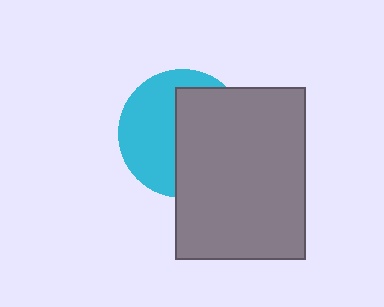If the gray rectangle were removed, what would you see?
You would see the complete cyan circle.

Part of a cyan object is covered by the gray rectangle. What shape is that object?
It is a circle.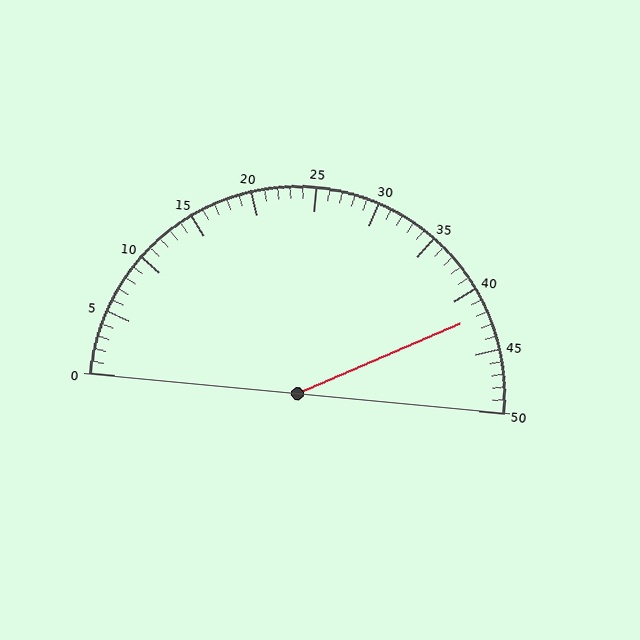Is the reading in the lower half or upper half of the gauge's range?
The reading is in the upper half of the range (0 to 50).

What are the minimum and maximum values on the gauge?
The gauge ranges from 0 to 50.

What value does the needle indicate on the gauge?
The needle indicates approximately 42.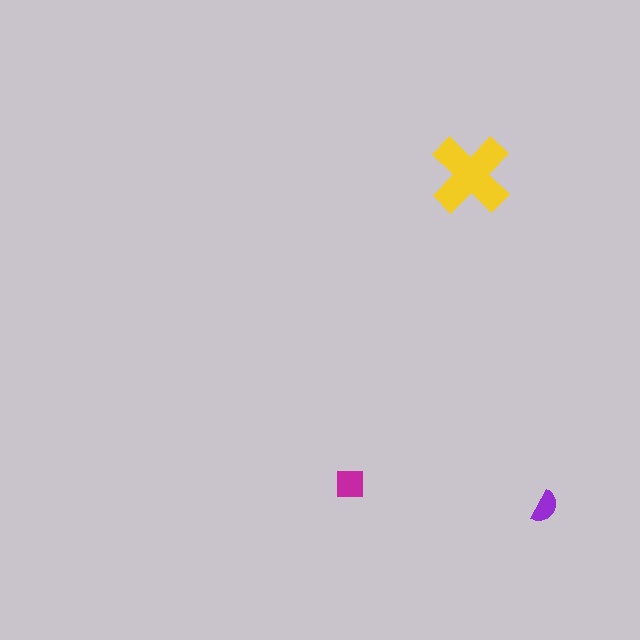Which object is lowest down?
The purple semicircle is bottommost.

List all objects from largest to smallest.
The yellow cross, the magenta square, the purple semicircle.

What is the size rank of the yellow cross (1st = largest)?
1st.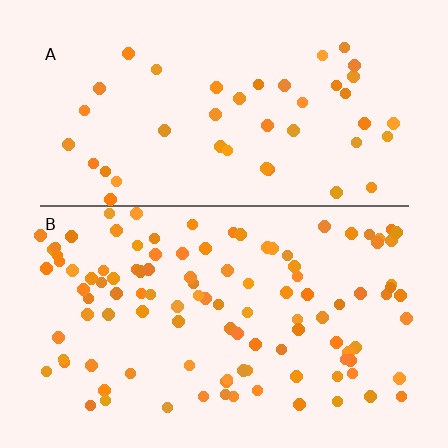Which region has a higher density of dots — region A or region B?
B (the bottom).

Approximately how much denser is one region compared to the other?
Approximately 2.5× — region B over region A.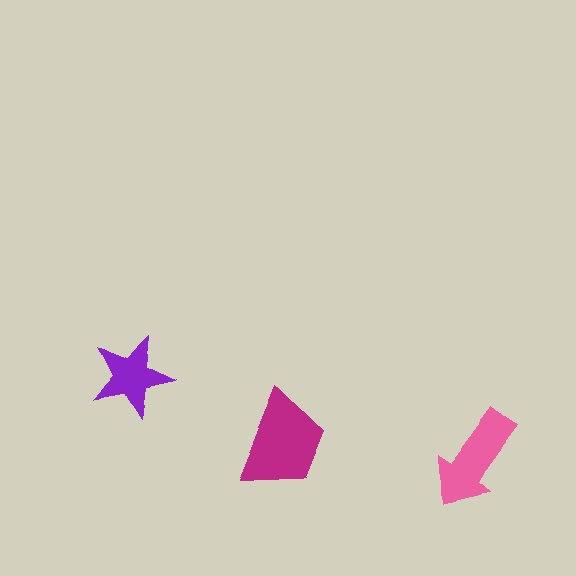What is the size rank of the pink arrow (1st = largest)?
2nd.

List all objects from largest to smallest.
The magenta trapezoid, the pink arrow, the purple star.